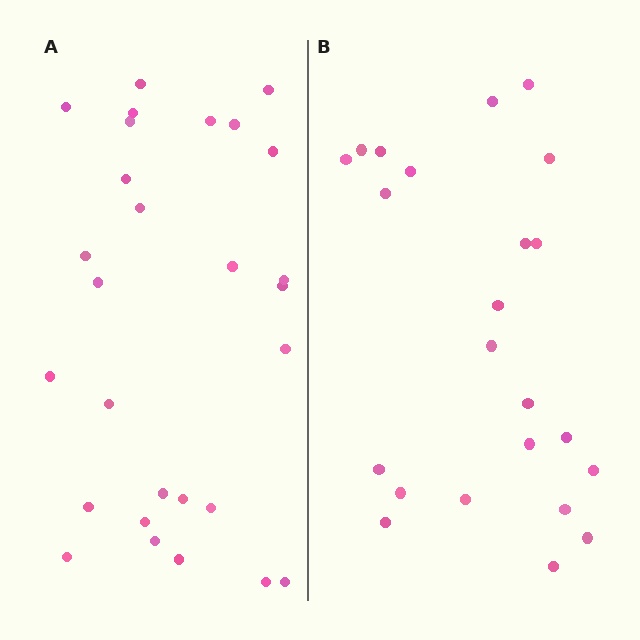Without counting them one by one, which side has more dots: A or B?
Region A (the left region) has more dots.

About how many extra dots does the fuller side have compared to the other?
Region A has about 5 more dots than region B.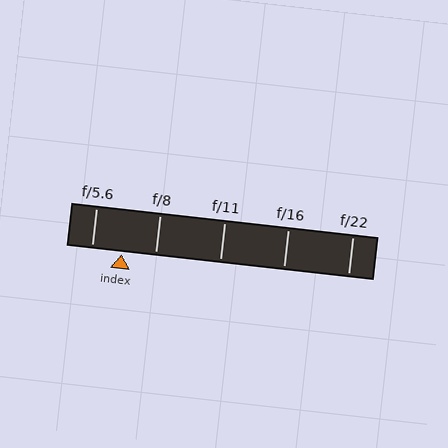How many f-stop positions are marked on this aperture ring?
There are 5 f-stop positions marked.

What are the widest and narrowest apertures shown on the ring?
The widest aperture shown is f/5.6 and the narrowest is f/22.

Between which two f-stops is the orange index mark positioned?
The index mark is between f/5.6 and f/8.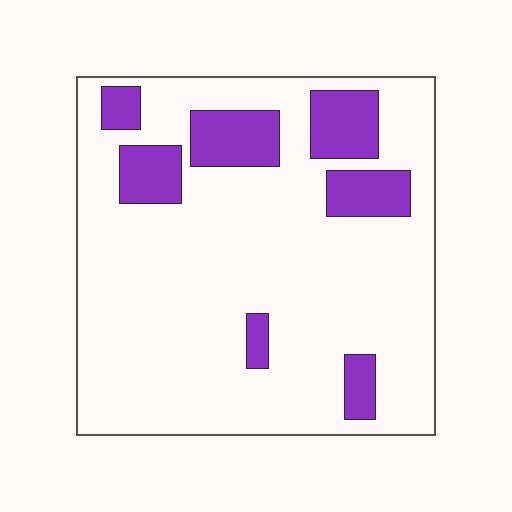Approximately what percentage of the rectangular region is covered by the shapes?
Approximately 20%.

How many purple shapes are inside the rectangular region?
7.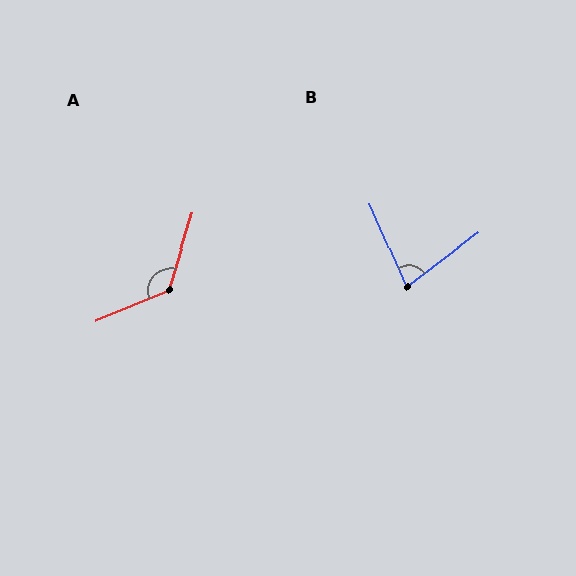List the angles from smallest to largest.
B (77°), A (130°).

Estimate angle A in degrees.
Approximately 130 degrees.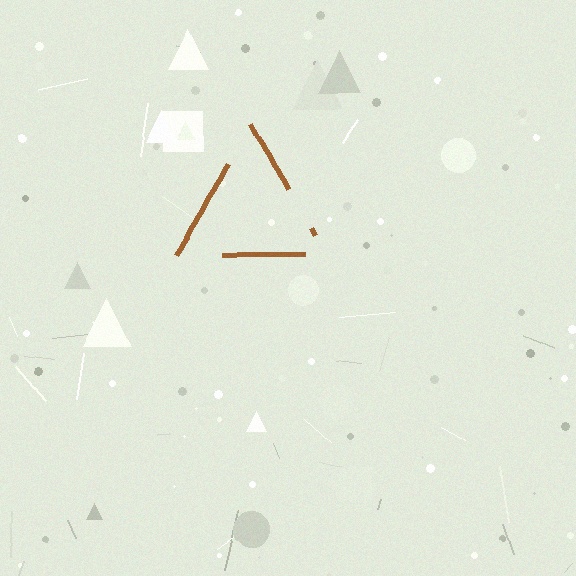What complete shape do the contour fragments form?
The contour fragments form a triangle.